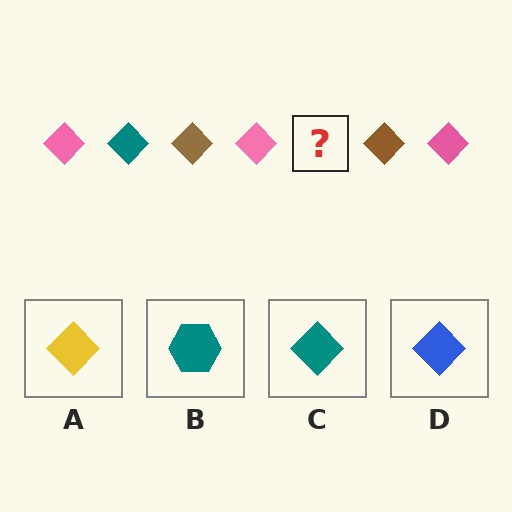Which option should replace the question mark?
Option C.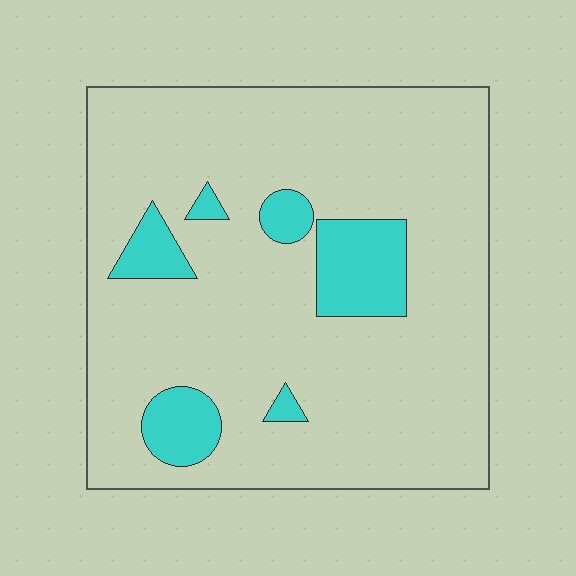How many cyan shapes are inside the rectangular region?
6.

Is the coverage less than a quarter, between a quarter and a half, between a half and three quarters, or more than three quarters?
Less than a quarter.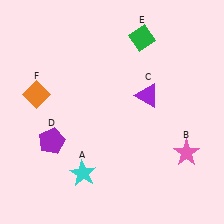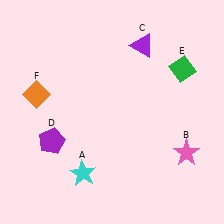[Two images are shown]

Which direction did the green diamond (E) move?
The green diamond (E) moved right.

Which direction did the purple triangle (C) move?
The purple triangle (C) moved up.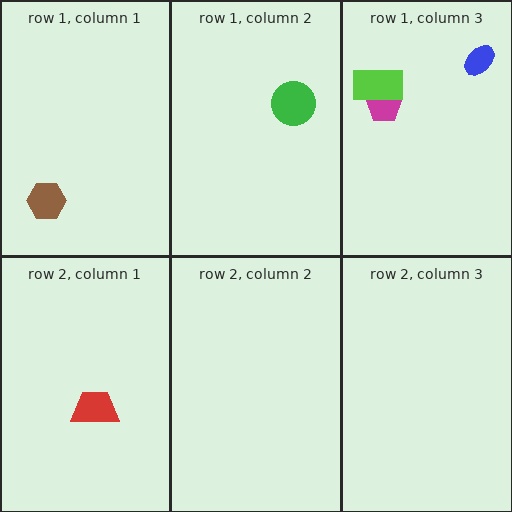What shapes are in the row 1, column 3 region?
The magenta pentagon, the blue ellipse, the lime rectangle.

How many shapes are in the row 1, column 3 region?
3.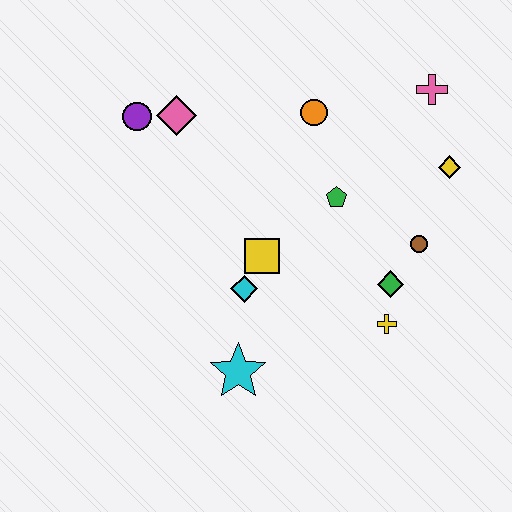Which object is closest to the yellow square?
The cyan diamond is closest to the yellow square.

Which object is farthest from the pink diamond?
The yellow cross is farthest from the pink diamond.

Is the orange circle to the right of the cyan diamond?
Yes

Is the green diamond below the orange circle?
Yes